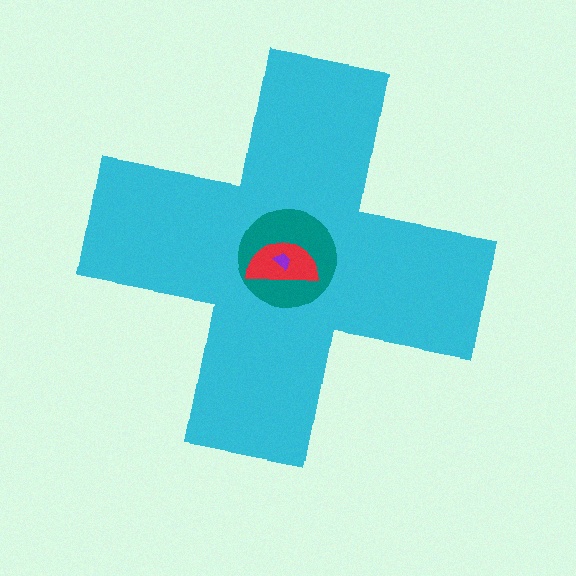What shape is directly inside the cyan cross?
The teal circle.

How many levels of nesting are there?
4.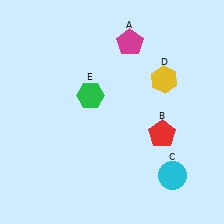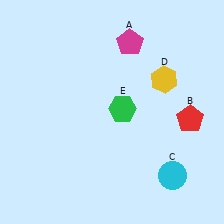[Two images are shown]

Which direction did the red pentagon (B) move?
The red pentagon (B) moved right.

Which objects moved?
The objects that moved are: the red pentagon (B), the green hexagon (E).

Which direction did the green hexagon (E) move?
The green hexagon (E) moved right.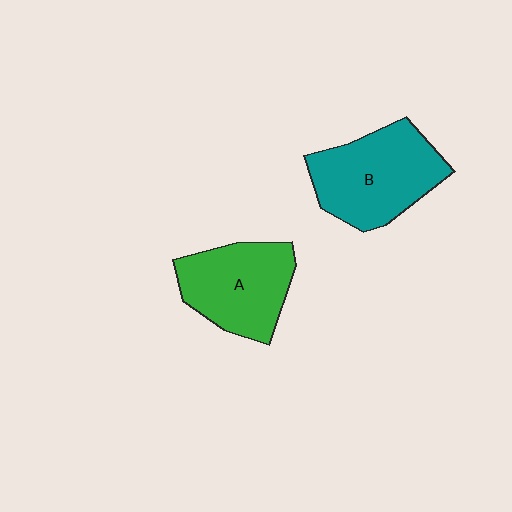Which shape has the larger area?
Shape B (teal).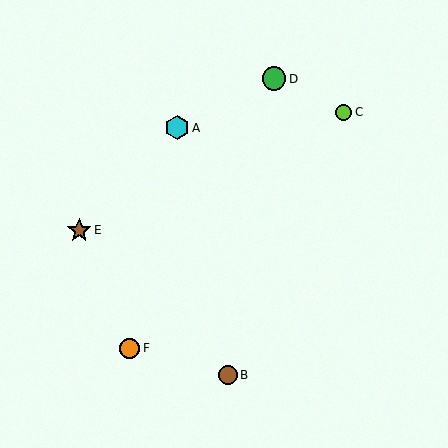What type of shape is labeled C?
Shape C is a lime circle.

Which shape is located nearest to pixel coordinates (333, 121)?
The lime circle (labeled C) at (344, 112) is nearest to that location.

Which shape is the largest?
The cyan hexagon (labeled A) is the largest.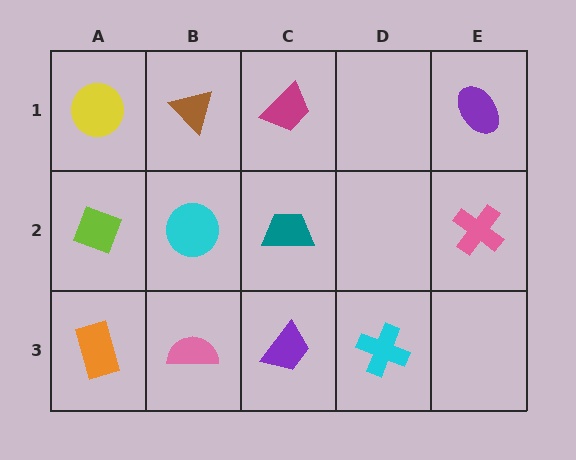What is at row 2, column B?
A cyan circle.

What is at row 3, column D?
A cyan cross.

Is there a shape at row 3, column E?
No, that cell is empty.